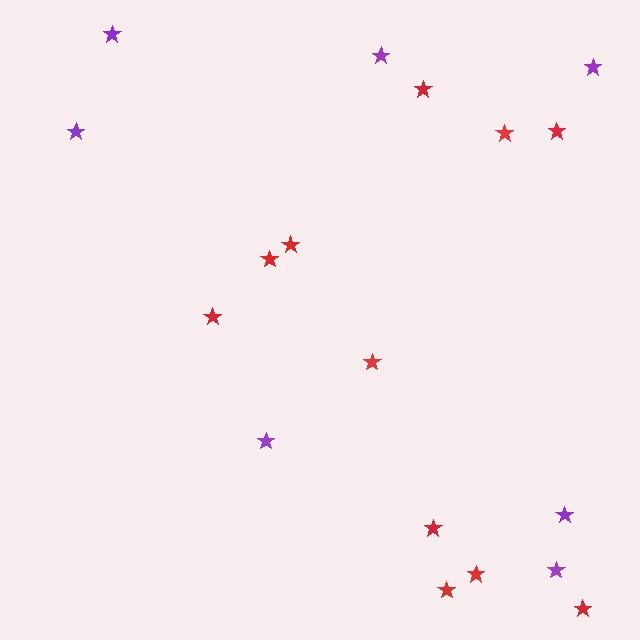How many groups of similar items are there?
There are 2 groups: one group of purple stars (7) and one group of red stars (11).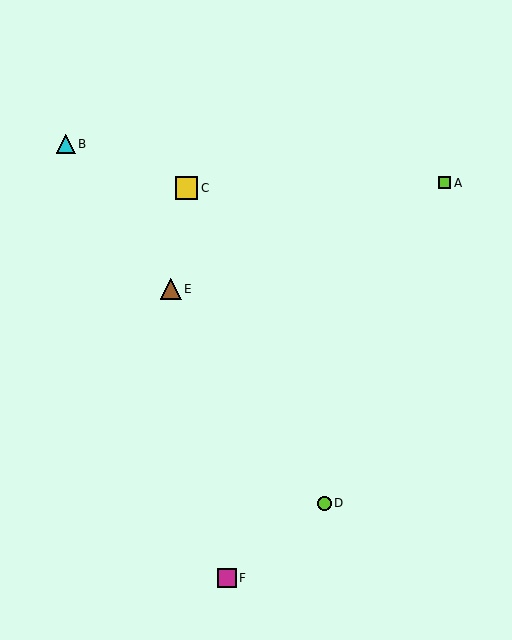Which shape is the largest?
The yellow square (labeled C) is the largest.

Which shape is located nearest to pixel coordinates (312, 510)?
The lime circle (labeled D) at (324, 503) is nearest to that location.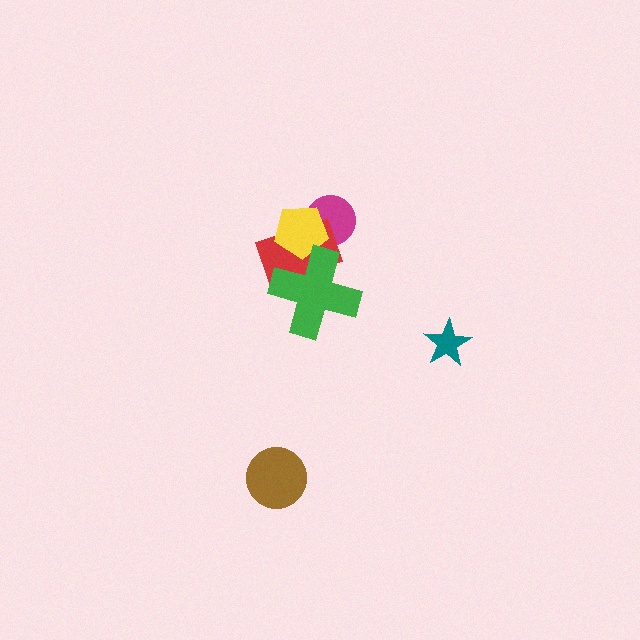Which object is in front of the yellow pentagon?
The green cross is in front of the yellow pentagon.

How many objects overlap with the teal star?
0 objects overlap with the teal star.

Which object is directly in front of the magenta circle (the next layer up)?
The red rectangle is directly in front of the magenta circle.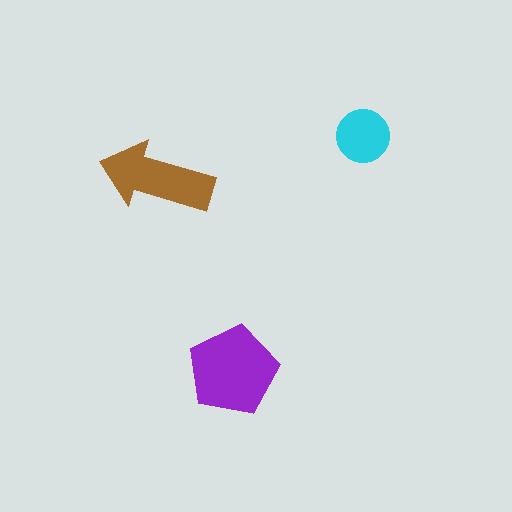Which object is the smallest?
The cyan circle.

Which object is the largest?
The purple pentagon.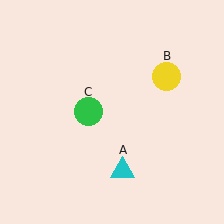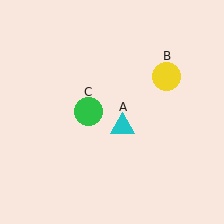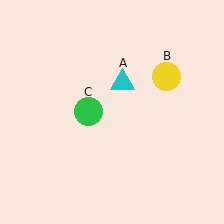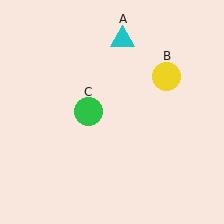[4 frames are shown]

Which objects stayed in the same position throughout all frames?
Yellow circle (object B) and green circle (object C) remained stationary.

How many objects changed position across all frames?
1 object changed position: cyan triangle (object A).